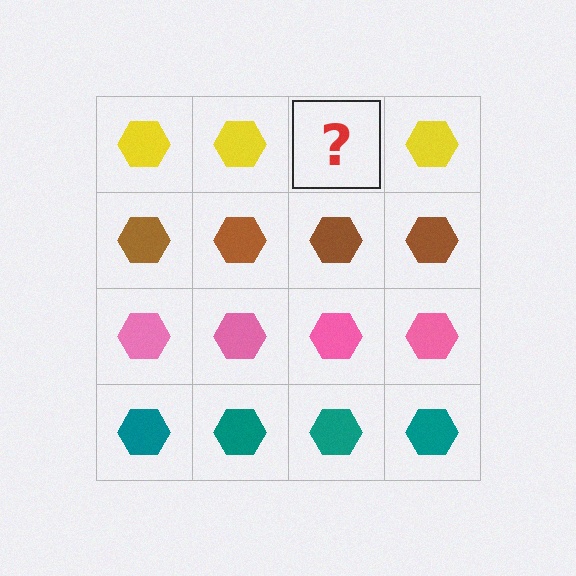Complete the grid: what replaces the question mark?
The question mark should be replaced with a yellow hexagon.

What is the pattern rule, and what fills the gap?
The rule is that each row has a consistent color. The gap should be filled with a yellow hexagon.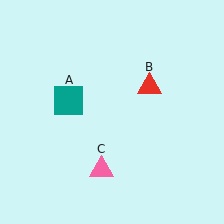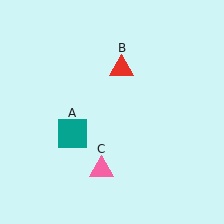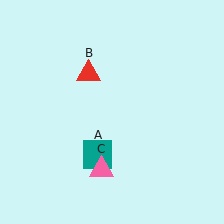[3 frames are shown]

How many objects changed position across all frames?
2 objects changed position: teal square (object A), red triangle (object B).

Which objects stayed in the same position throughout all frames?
Pink triangle (object C) remained stationary.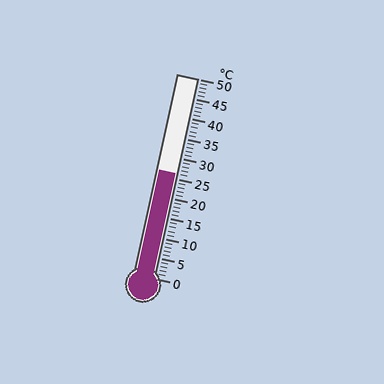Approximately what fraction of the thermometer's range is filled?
The thermometer is filled to approximately 50% of its range.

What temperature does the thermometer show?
The thermometer shows approximately 26°C.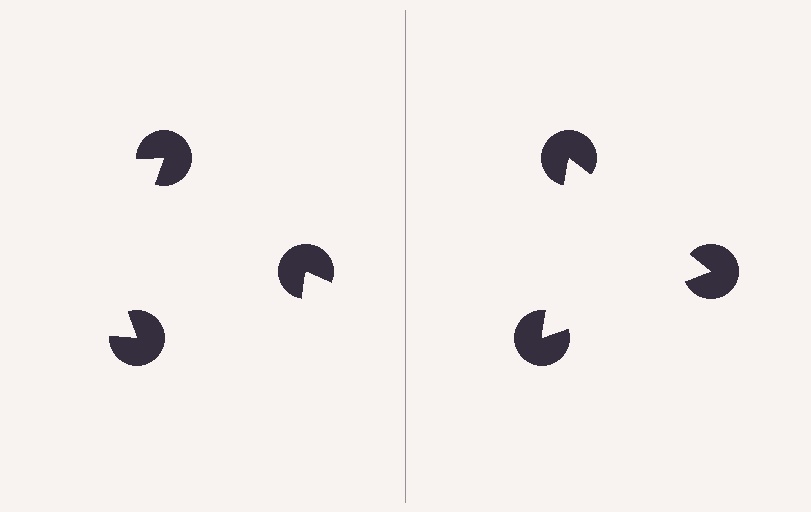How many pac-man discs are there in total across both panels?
6 — 3 on each side.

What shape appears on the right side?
An illusory triangle.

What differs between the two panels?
The pac-man discs are positioned identically on both sides; only the wedge orientations differ. On the right they align to a triangle; on the left they are misaligned.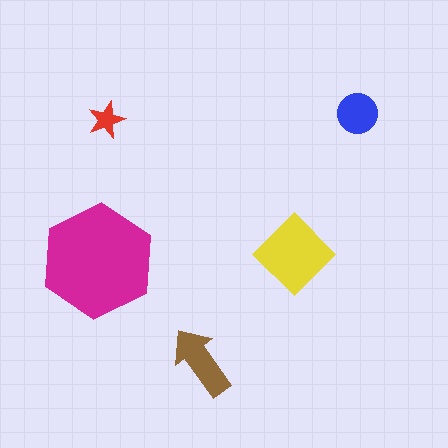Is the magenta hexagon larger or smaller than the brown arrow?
Larger.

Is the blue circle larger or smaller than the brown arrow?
Smaller.